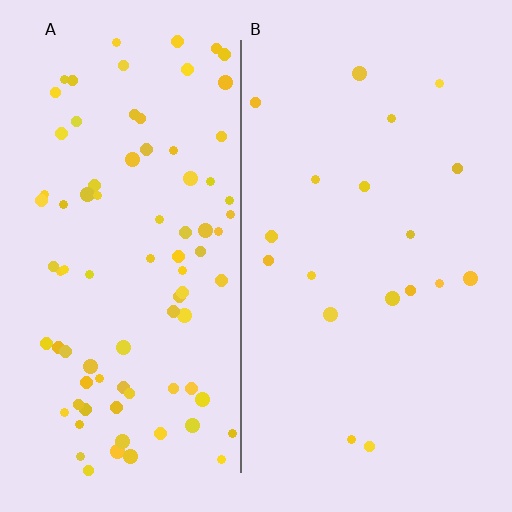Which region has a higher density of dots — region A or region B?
A (the left).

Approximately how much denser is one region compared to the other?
Approximately 4.6× — region A over region B.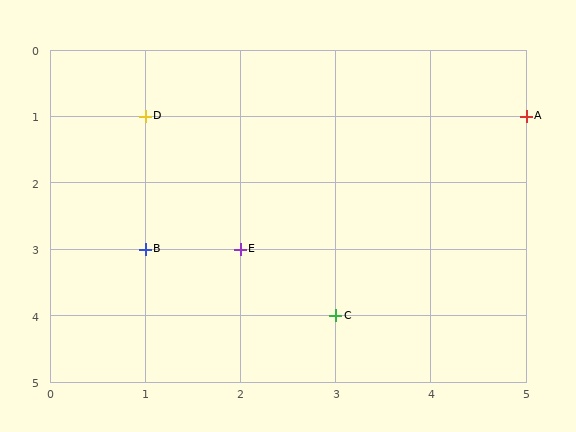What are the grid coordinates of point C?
Point C is at grid coordinates (3, 4).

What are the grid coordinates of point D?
Point D is at grid coordinates (1, 1).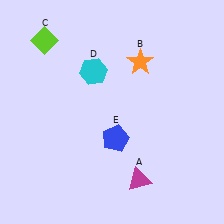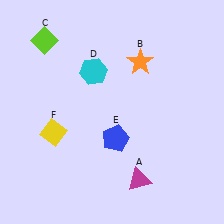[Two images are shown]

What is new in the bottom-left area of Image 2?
A yellow diamond (F) was added in the bottom-left area of Image 2.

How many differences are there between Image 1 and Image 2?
There is 1 difference between the two images.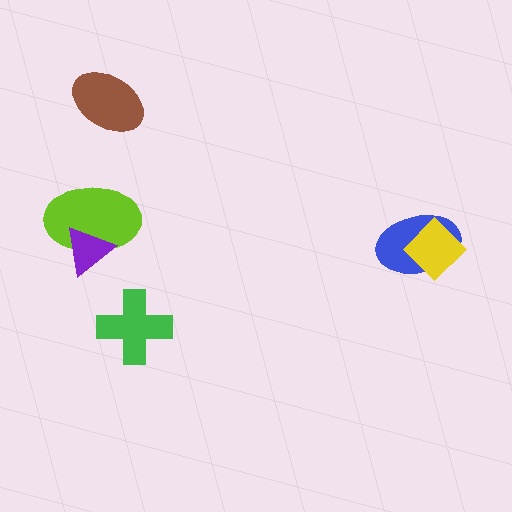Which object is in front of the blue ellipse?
The yellow diamond is in front of the blue ellipse.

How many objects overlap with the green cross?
0 objects overlap with the green cross.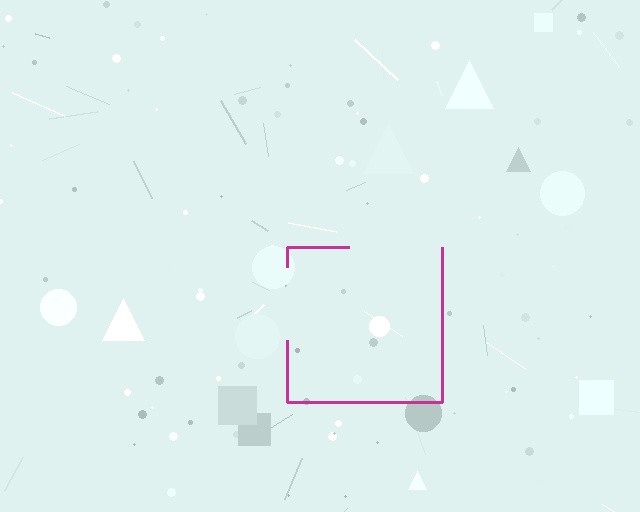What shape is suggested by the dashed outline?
The dashed outline suggests a square.